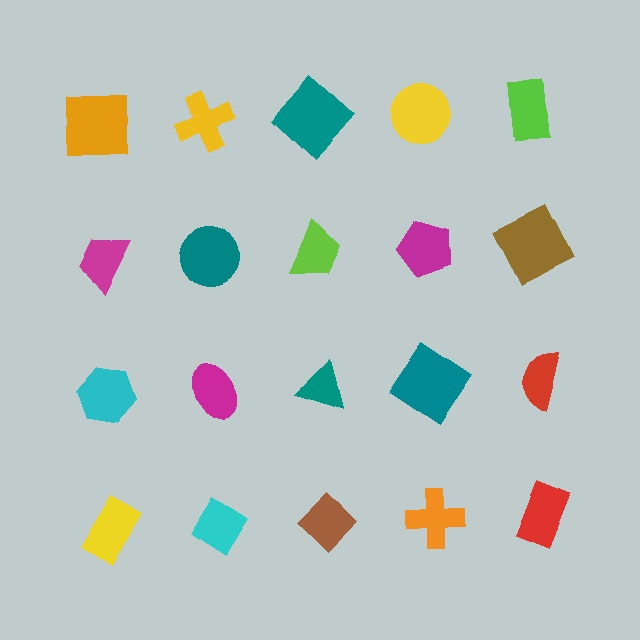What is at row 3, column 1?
A cyan hexagon.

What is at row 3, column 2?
A magenta ellipse.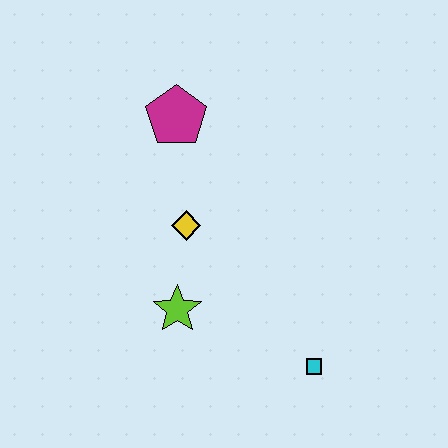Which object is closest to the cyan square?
The lime star is closest to the cyan square.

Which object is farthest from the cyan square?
The magenta pentagon is farthest from the cyan square.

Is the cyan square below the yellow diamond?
Yes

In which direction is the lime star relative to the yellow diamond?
The lime star is below the yellow diamond.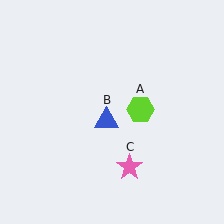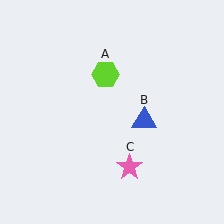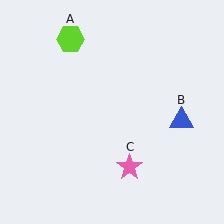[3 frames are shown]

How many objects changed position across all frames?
2 objects changed position: lime hexagon (object A), blue triangle (object B).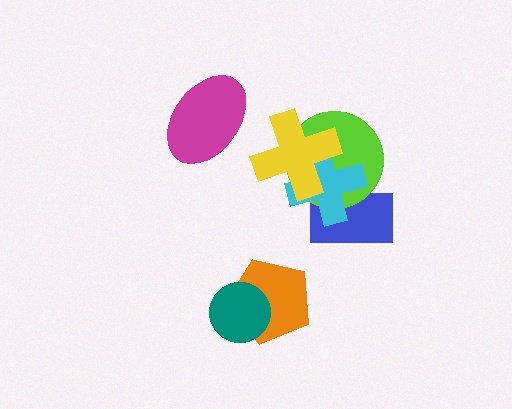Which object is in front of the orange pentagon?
The teal circle is in front of the orange pentagon.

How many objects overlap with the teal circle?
1 object overlaps with the teal circle.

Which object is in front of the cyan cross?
The yellow cross is in front of the cyan cross.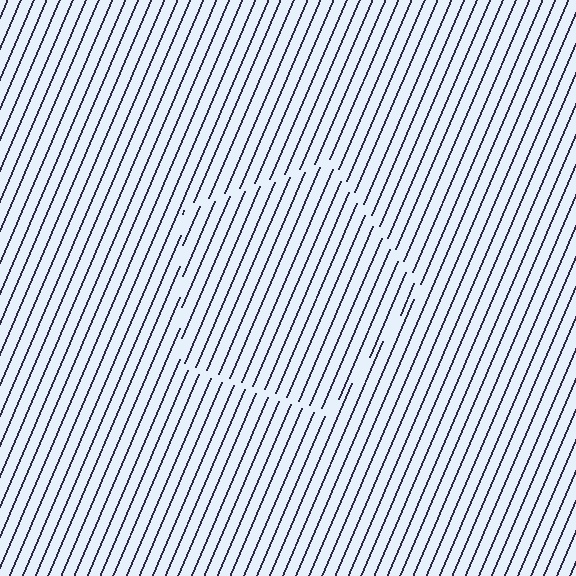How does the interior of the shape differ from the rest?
The interior of the shape contains the same grating, shifted by half a period — the contour is defined by the phase discontinuity where line-ends from the inner and outer gratings abut.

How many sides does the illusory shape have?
5 sides — the line-ends trace a pentagon.